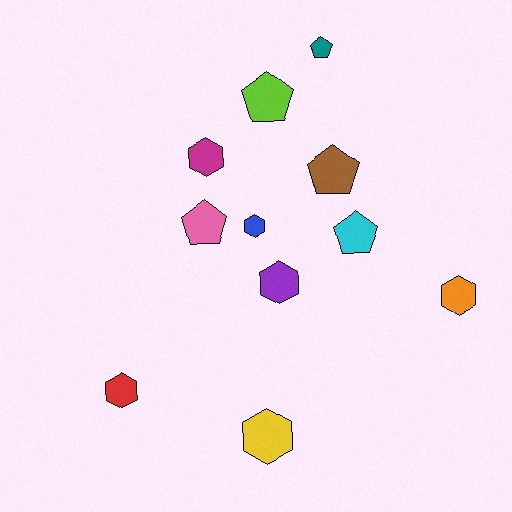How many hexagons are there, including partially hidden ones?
There are 6 hexagons.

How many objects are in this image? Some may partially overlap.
There are 11 objects.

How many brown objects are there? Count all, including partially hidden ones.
There is 1 brown object.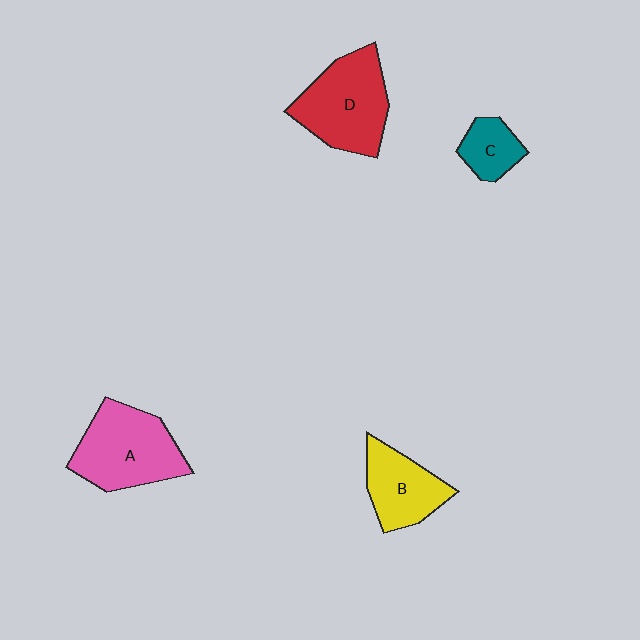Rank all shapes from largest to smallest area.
From largest to smallest: D (red), A (pink), B (yellow), C (teal).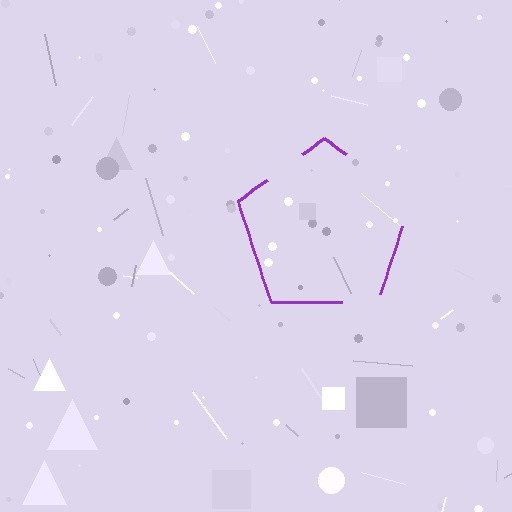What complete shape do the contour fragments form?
The contour fragments form a pentagon.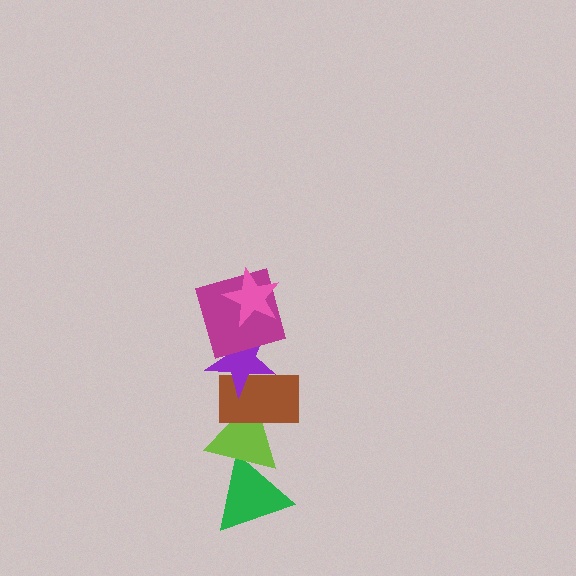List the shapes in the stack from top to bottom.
From top to bottom: the pink star, the magenta square, the purple star, the brown rectangle, the lime triangle, the green triangle.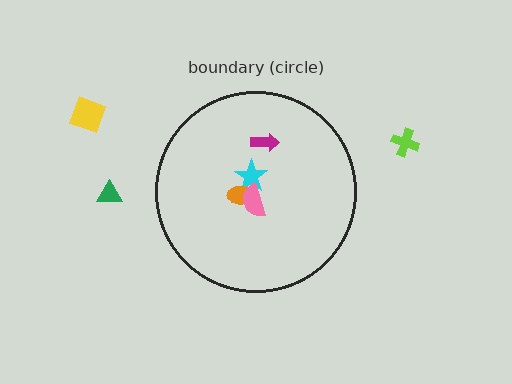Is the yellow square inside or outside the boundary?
Outside.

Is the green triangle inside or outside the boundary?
Outside.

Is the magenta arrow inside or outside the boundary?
Inside.